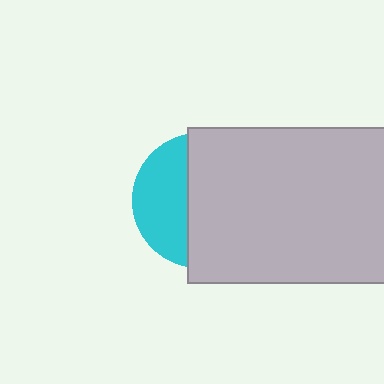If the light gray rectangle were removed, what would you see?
You would see the complete cyan circle.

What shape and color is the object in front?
The object in front is a light gray rectangle.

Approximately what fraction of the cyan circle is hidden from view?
Roughly 61% of the cyan circle is hidden behind the light gray rectangle.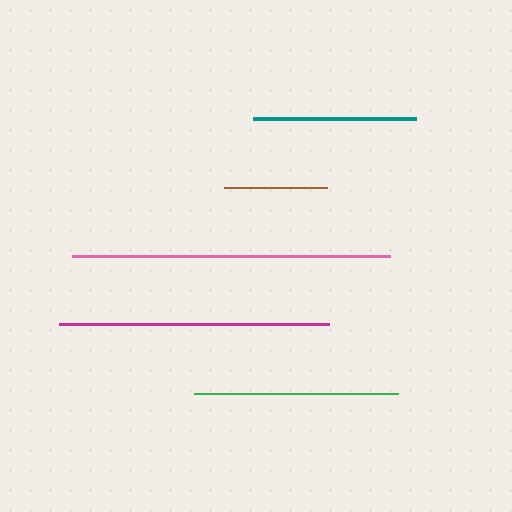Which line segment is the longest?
The pink line is the longest at approximately 318 pixels.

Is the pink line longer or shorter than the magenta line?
The pink line is longer than the magenta line.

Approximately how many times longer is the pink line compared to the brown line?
The pink line is approximately 3.1 times the length of the brown line.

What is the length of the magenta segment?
The magenta segment is approximately 270 pixels long.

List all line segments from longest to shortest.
From longest to shortest: pink, magenta, green, teal, brown.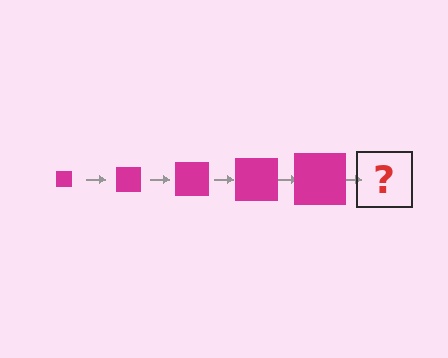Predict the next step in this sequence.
The next step is a magenta square, larger than the previous one.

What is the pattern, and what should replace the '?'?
The pattern is that the square gets progressively larger each step. The '?' should be a magenta square, larger than the previous one.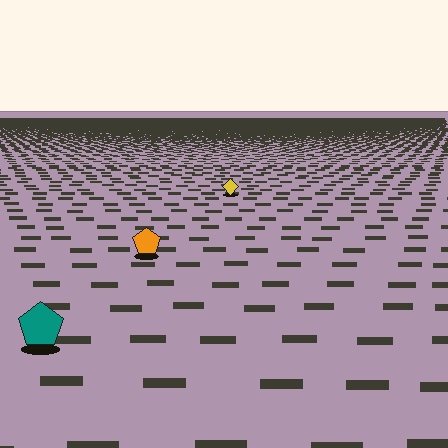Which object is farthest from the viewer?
The yellow diamond is farthest from the viewer. It appears smaller and the ground texture around it is denser.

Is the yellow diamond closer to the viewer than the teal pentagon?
No. The teal pentagon is closer — you can tell from the texture gradient: the ground texture is coarser near it.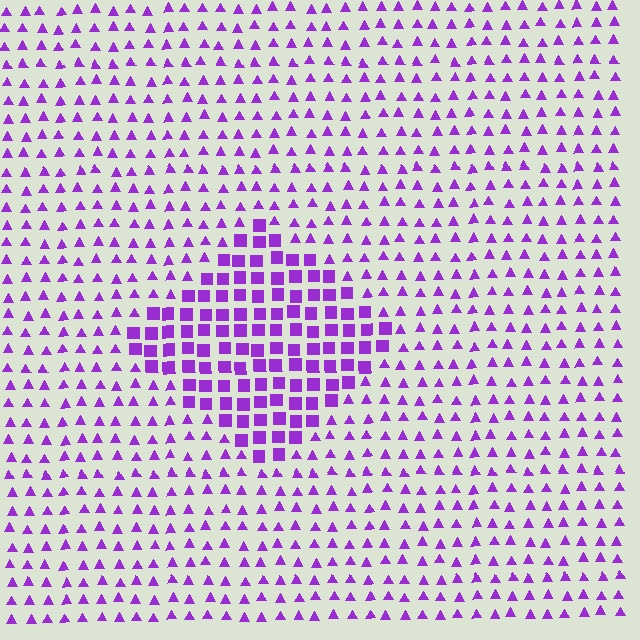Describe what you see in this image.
The image is filled with small purple elements arranged in a uniform grid. A diamond-shaped region contains squares, while the surrounding area contains triangles. The boundary is defined purely by the change in element shape.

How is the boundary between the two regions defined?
The boundary is defined by a change in element shape: squares inside vs. triangles outside. All elements share the same color and spacing.